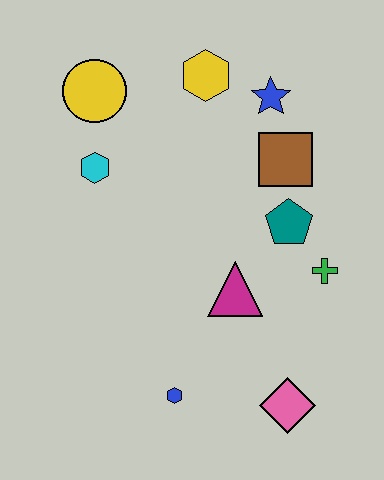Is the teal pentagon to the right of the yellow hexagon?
Yes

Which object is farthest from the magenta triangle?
The yellow circle is farthest from the magenta triangle.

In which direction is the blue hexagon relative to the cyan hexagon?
The blue hexagon is below the cyan hexagon.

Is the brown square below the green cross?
No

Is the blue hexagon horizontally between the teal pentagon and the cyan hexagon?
Yes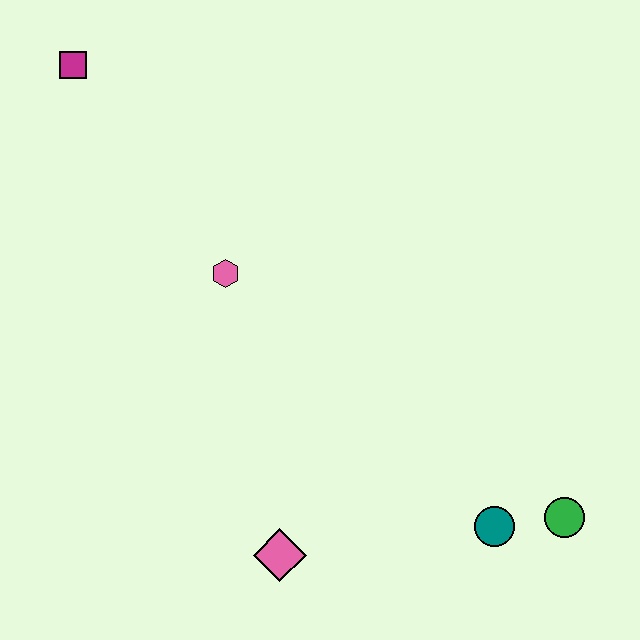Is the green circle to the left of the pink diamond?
No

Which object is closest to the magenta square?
The pink hexagon is closest to the magenta square.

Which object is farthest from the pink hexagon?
The green circle is farthest from the pink hexagon.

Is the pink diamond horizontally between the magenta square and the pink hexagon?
No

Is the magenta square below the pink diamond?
No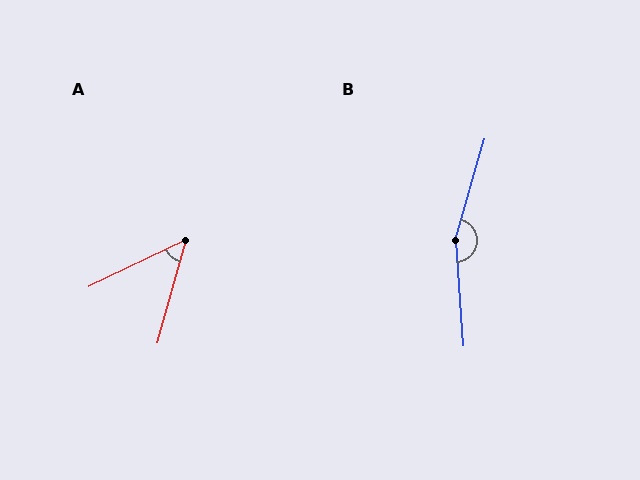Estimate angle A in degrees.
Approximately 49 degrees.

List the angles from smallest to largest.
A (49°), B (160°).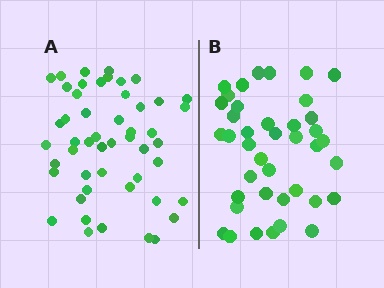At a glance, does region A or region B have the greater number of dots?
Region A (the left region) has more dots.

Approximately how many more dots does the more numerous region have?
Region A has roughly 10 or so more dots than region B.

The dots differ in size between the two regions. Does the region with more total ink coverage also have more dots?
No. Region B has more total ink coverage because its dots are larger, but region A actually contains more individual dots. Total area can be misleading — the number of items is what matters here.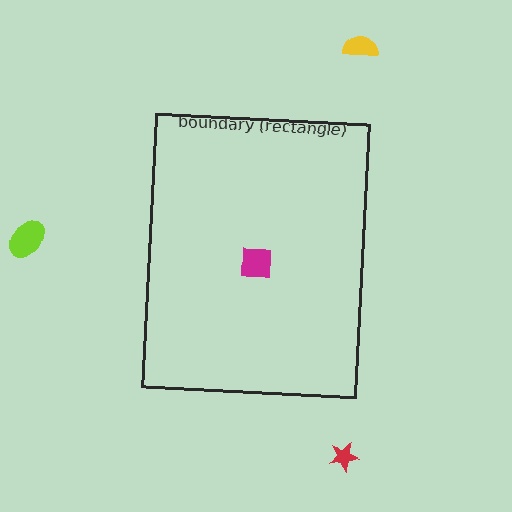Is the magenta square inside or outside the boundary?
Inside.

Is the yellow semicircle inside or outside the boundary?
Outside.